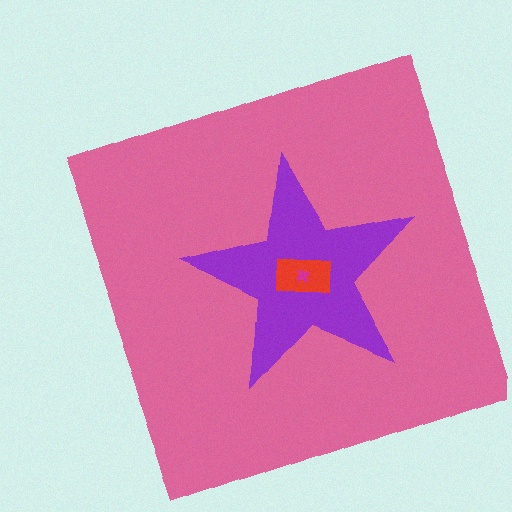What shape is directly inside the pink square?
The purple star.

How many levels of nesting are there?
4.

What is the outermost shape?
The pink square.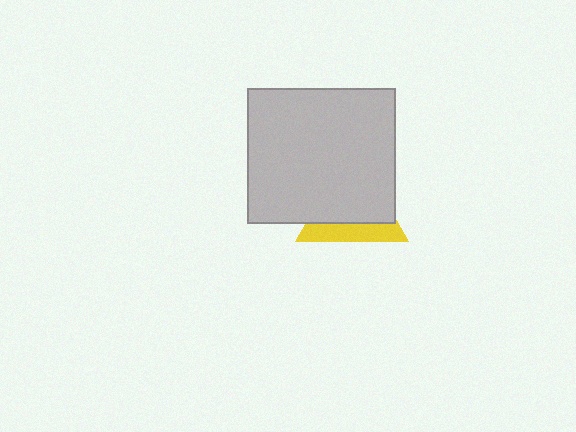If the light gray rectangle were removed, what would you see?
You would see the complete yellow triangle.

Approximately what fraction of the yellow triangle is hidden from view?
Roughly 67% of the yellow triangle is hidden behind the light gray rectangle.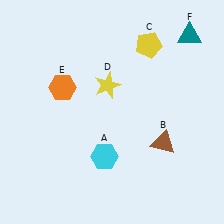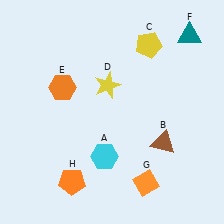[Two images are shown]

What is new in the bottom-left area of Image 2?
An orange pentagon (H) was added in the bottom-left area of Image 2.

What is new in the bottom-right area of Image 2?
An orange diamond (G) was added in the bottom-right area of Image 2.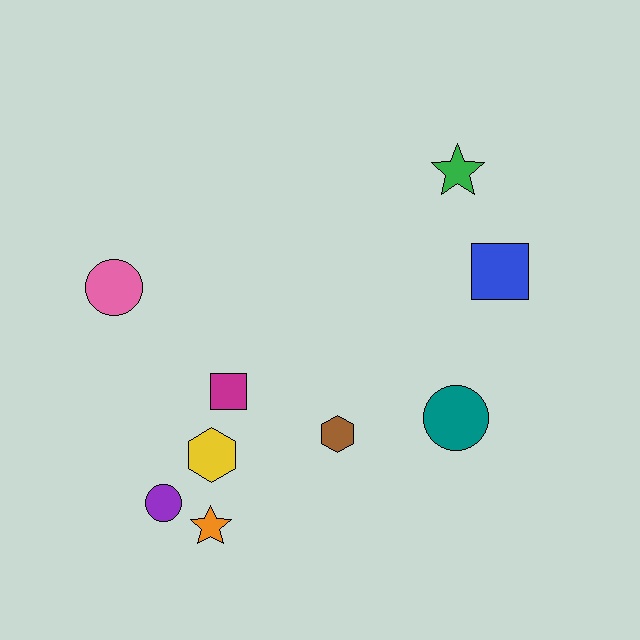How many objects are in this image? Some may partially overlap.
There are 9 objects.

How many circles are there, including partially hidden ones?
There are 3 circles.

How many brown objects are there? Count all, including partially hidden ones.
There is 1 brown object.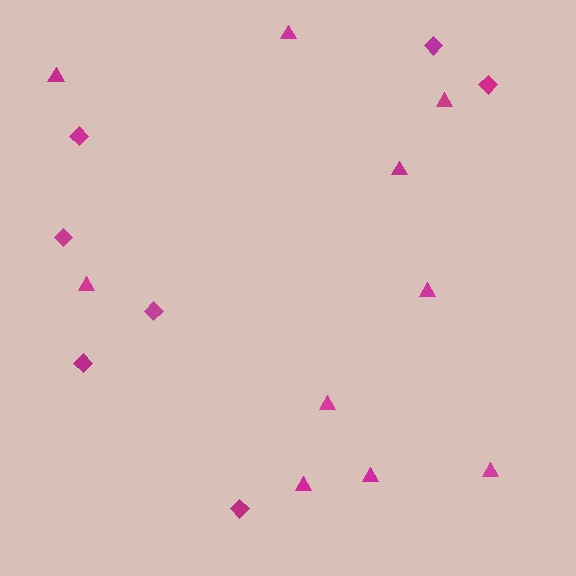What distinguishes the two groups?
There are 2 groups: one group of diamonds (7) and one group of triangles (10).